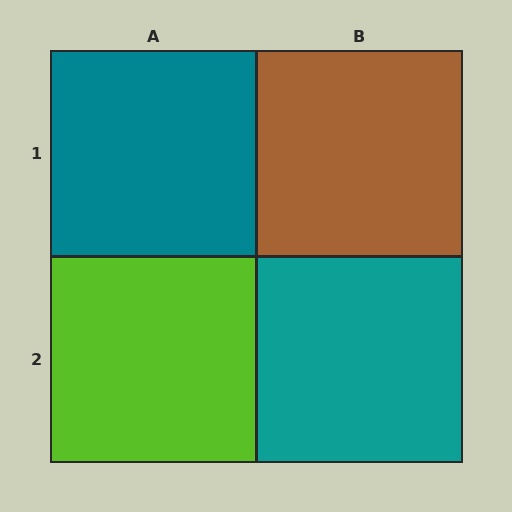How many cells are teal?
2 cells are teal.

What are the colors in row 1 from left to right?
Teal, brown.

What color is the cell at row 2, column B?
Teal.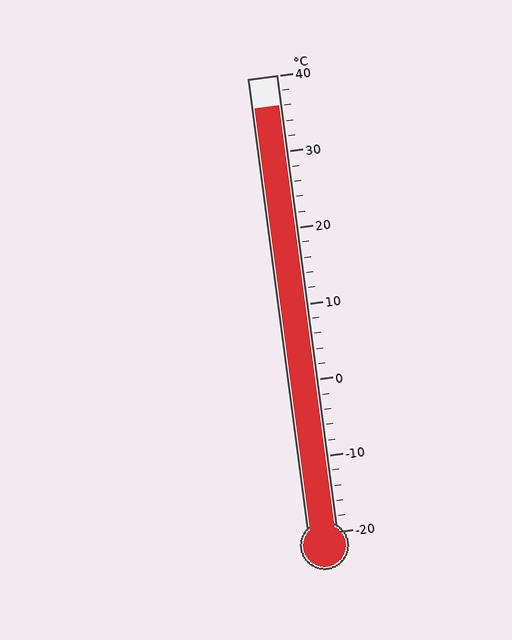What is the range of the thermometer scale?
The thermometer scale ranges from -20°C to 40°C.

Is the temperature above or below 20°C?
The temperature is above 20°C.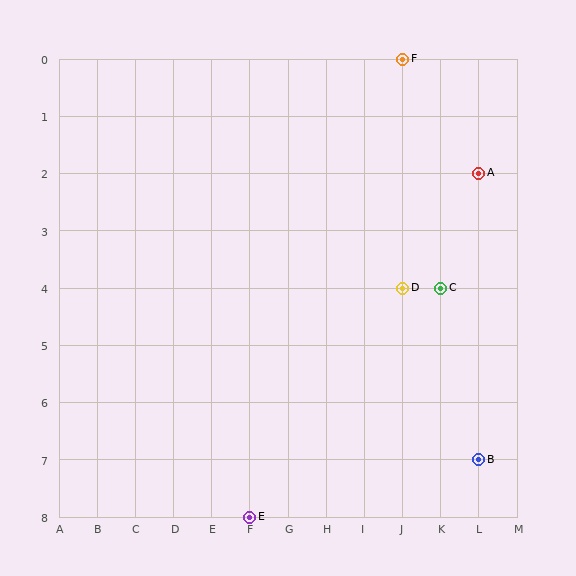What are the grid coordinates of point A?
Point A is at grid coordinates (L, 2).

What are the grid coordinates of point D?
Point D is at grid coordinates (J, 4).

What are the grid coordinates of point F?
Point F is at grid coordinates (J, 0).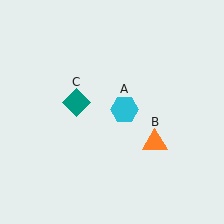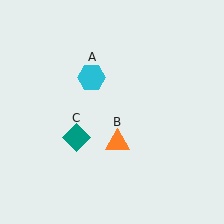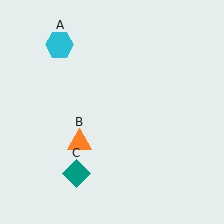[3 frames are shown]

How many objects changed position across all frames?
3 objects changed position: cyan hexagon (object A), orange triangle (object B), teal diamond (object C).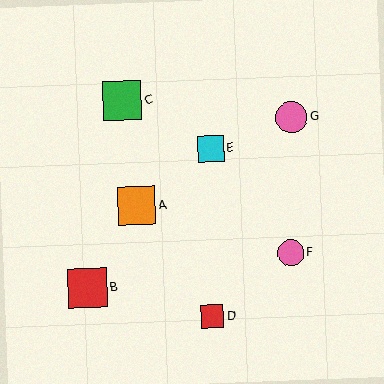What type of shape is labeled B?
Shape B is a red square.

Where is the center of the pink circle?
The center of the pink circle is at (291, 253).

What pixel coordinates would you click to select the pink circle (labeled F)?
Click at (291, 253) to select the pink circle F.